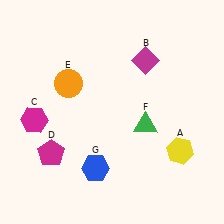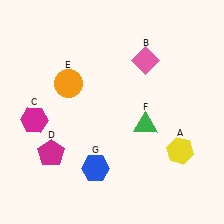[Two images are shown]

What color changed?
The diamond (B) changed from magenta in Image 1 to pink in Image 2.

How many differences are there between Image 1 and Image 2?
There is 1 difference between the two images.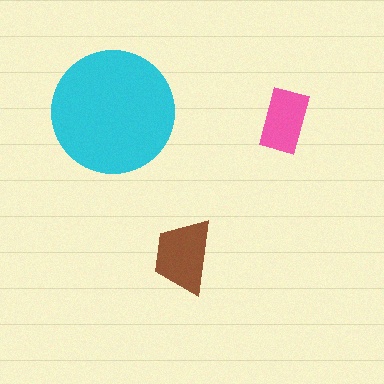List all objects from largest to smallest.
The cyan circle, the brown trapezoid, the pink rectangle.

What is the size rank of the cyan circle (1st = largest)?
1st.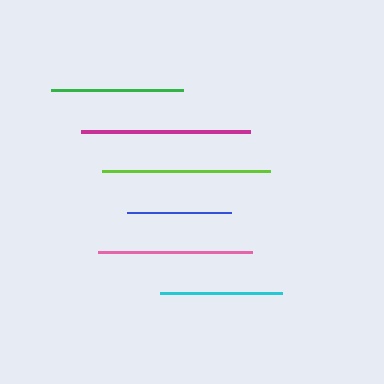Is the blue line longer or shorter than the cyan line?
The cyan line is longer than the blue line.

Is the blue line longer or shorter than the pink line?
The pink line is longer than the blue line.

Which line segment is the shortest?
The blue line is the shortest at approximately 104 pixels.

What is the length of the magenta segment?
The magenta segment is approximately 169 pixels long.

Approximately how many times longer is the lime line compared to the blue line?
The lime line is approximately 1.6 times the length of the blue line.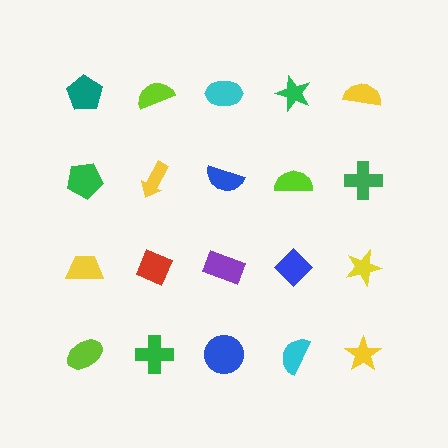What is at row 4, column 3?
A blue circle.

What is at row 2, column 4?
A lime semicircle.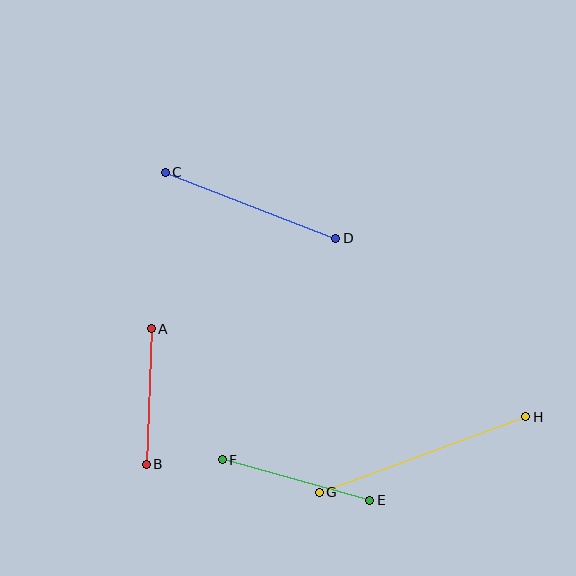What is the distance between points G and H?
The distance is approximately 220 pixels.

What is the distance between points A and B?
The distance is approximately 136 pixels.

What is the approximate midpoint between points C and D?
The midpoint is at approximately (250, 205) pixels.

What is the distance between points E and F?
The distance is approximately 153 pixels.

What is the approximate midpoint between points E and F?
The midpoint is at approximately (296, 480) pixels.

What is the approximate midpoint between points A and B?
The midpoint is at approximately (149, 396) pixels.